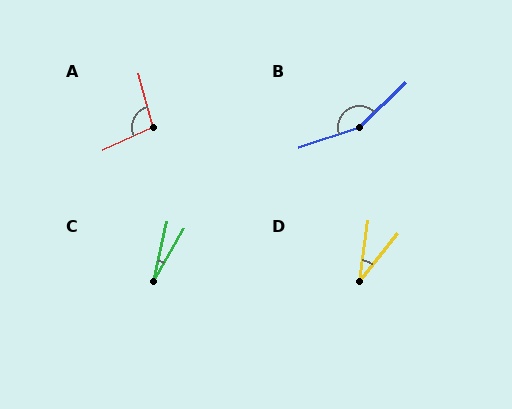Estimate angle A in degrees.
Approximately 99 degrees.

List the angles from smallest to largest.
C (17°), D (31°), A (99°), B (155°).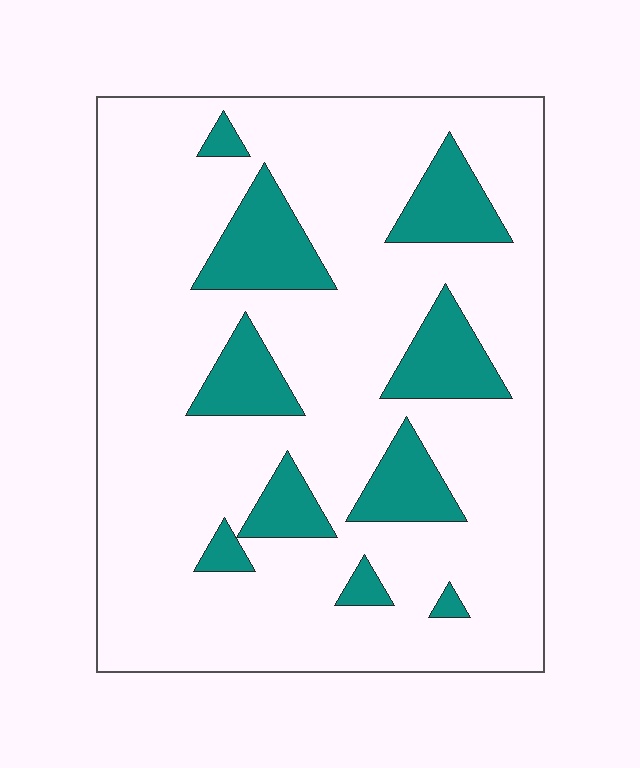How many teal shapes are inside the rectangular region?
10.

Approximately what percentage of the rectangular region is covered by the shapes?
Approximately 20%.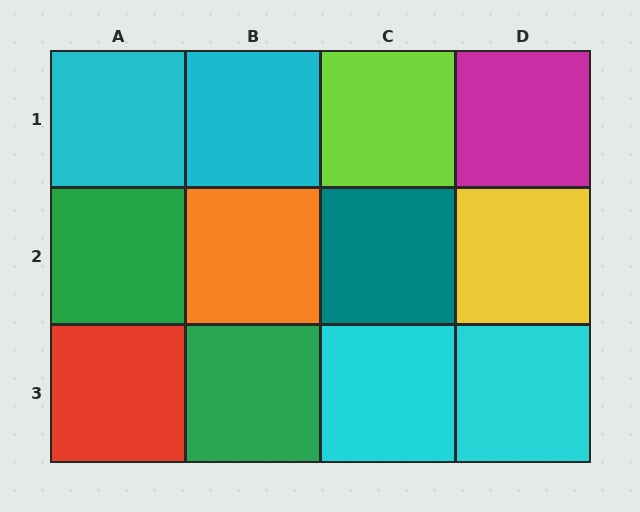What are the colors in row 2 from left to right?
Green, orange, teal, yellow.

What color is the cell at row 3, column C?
Cyan.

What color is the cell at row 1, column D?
Magenta.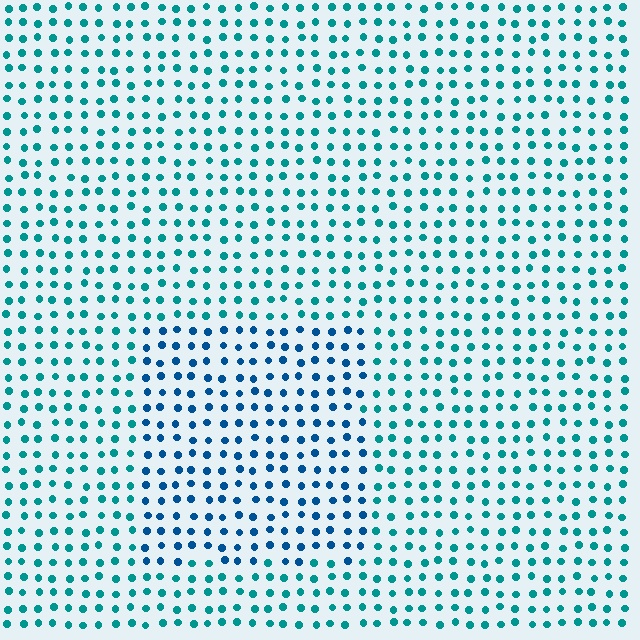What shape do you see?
I see a rectangle.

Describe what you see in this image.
The image is filled with small teal elements in a uniform arrangement. A rectangle-shaped region is visible where the elements are tinted to a slightly different hue, forming a subtle color boundary.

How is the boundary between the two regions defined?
The boundary is defined purely by a slight shift in hue (about 30 degrees). Spacing, size, and orientation are identical on both sides.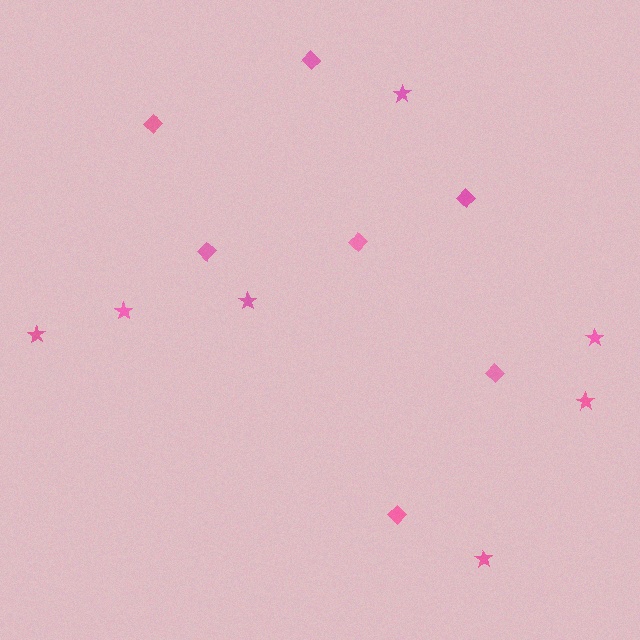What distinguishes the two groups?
There are 2 groups: one group of diamonds (7) and one group of stars (7).